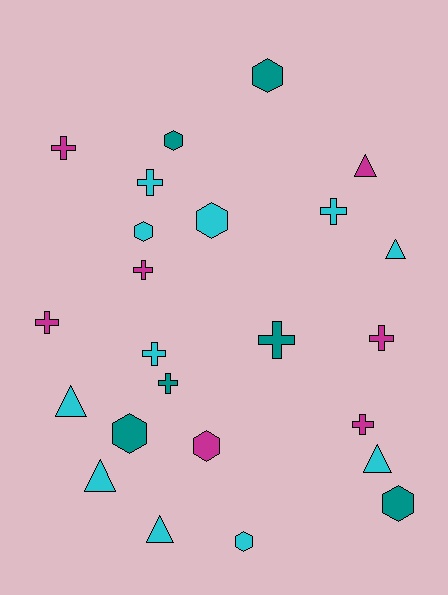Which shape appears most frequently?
Cross, with 10 objects.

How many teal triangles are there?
There are no teal triangles.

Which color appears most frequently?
Cyan, with 11 objects.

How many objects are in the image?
There are 24 objects.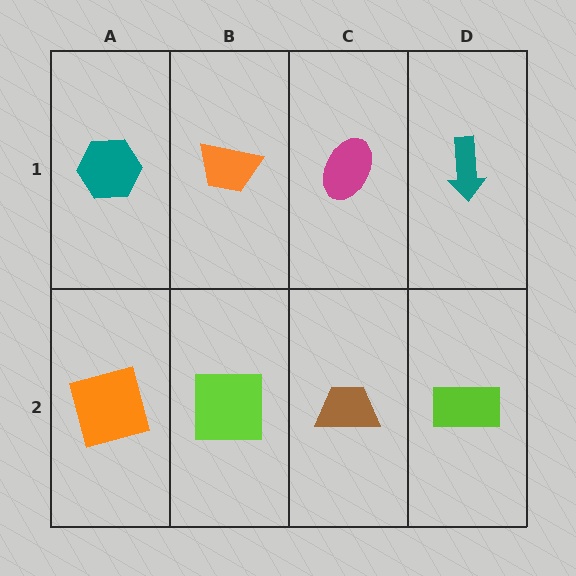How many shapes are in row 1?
4 shapes.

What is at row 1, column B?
An orange trapezoid.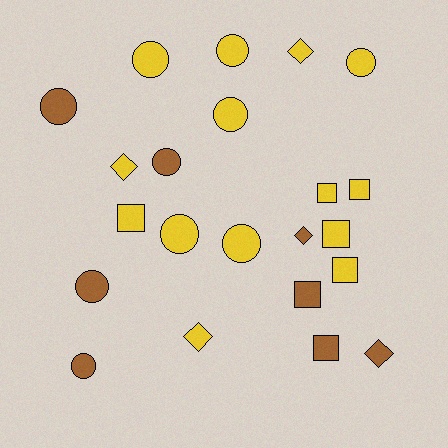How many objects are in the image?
There are 22 objects.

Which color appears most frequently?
Yellow, with 14 objects.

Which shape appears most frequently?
Circle, with 10 objects.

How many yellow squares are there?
There are 5 yellow squares.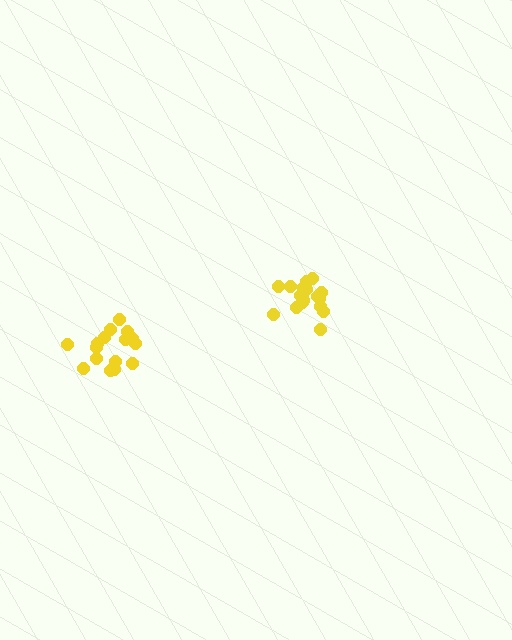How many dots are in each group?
Group 1: 20 dots, Group 2: 16 dots (36 total).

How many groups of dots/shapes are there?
There are 2 groups.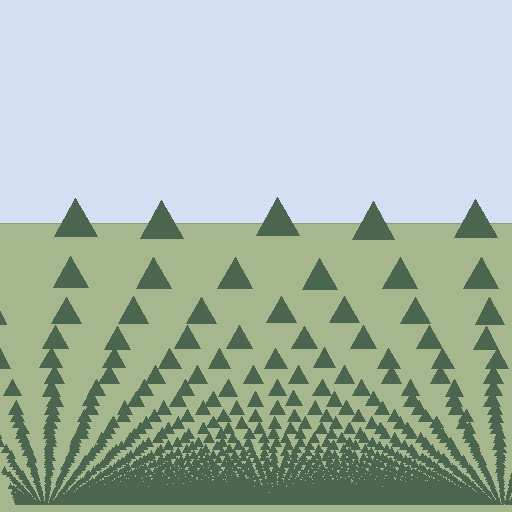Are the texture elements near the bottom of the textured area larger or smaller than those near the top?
Smaller. The gradient is inverted — elements near the bottom are smaller and denser.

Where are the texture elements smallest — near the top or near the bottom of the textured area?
Near the bottom.